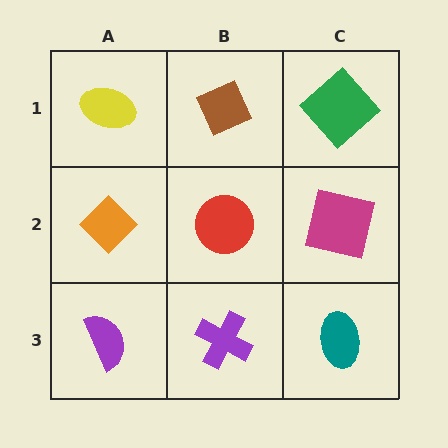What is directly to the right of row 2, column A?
A red circle.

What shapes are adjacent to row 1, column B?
A red circle (row 2, column B), a yellow ellipse (row 1, column A), a green diamond (row 1, column C).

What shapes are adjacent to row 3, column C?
A magenta square (row 2, column C), a purple cross (row 3, column B).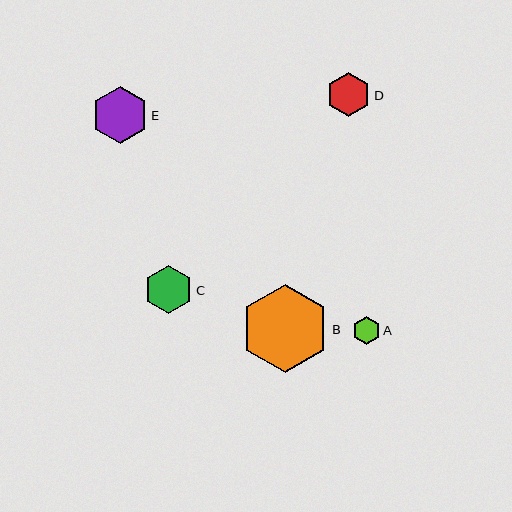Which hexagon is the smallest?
Hexagon A is the smallest with a size of approximately 28 pixels.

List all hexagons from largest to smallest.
From largest to smallest: B, E, C, D, A.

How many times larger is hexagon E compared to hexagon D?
Hexagon E is approximately 1.3 times the size of hexagon D.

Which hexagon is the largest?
Hexagon B is the largest with a size of approximately 88 pixels.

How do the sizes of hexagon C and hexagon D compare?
Hexagon C and hexagon D are approximately the same size.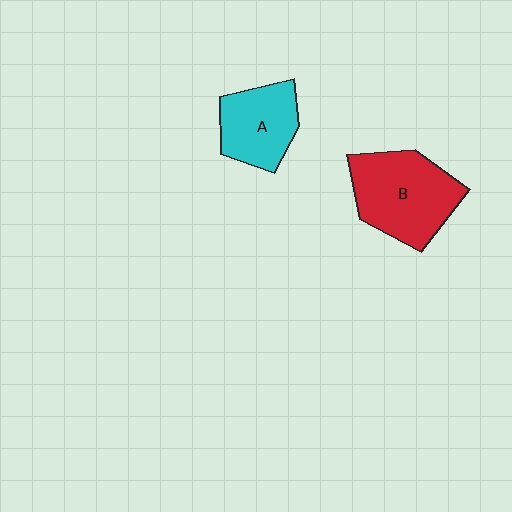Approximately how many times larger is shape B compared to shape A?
Approximately 1.4 times.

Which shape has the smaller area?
Shape A (cyan).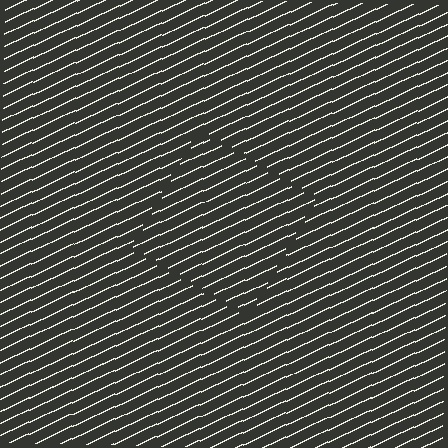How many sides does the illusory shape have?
4 sides — the line-ends trace a square.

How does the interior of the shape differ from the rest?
The interior of the shape contains the same grating, shifted by half a period — the contour is defined by the phase discontinuity where line-ends from the inner and outer gratings abut.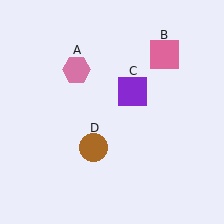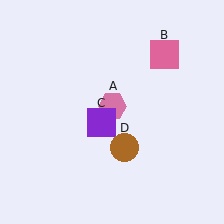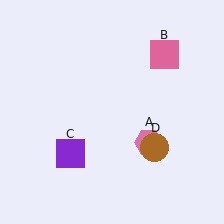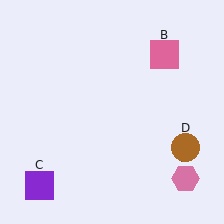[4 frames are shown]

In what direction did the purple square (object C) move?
The purple square (object C) moved down and to the left.